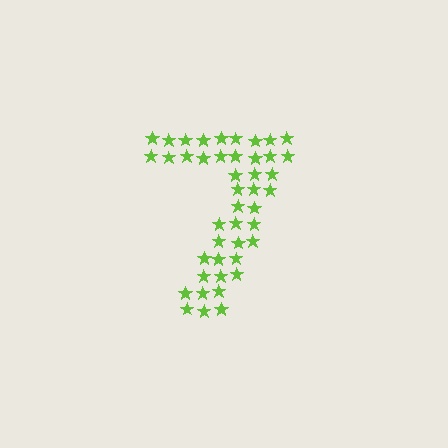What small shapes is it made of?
It is made of small stars.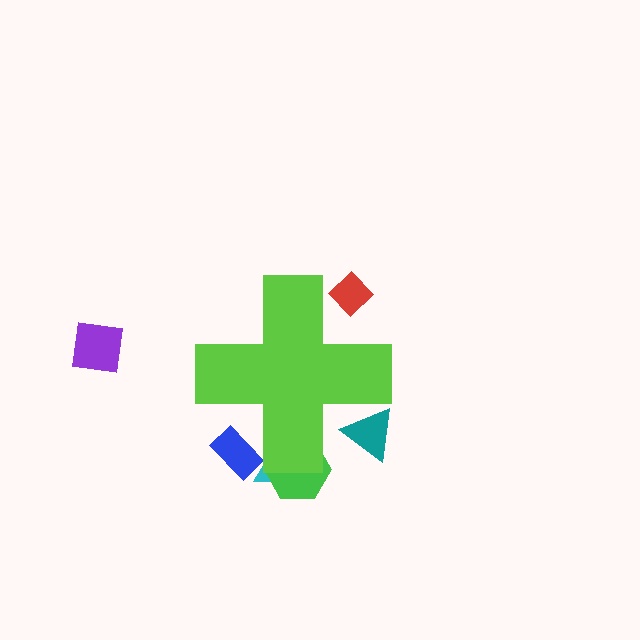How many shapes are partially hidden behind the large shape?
5 shapes are partially hidden.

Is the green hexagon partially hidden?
Yes, the green hexagon is partially hidden behind the lime cross.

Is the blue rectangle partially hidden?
Yes, the blue rectangle is partially hidden behind the lime cross.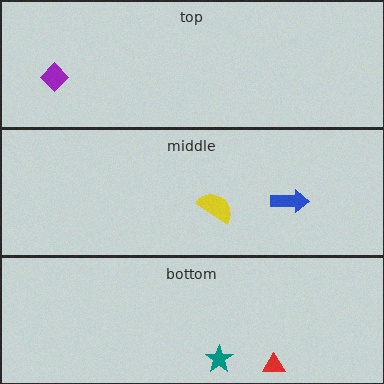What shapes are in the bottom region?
The red triangle, the teal star.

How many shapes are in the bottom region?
2.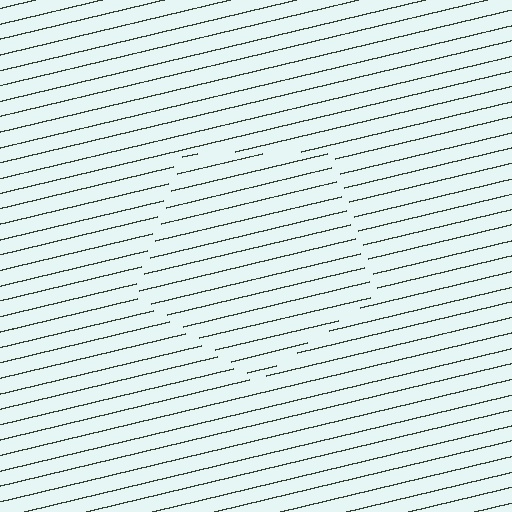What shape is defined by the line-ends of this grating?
An illusory pentagon. The interior of the shape contains the same grating, shifted by half a period — the contour is defined by the phase discontinuity where line-ends from the inner and outer gratings abut.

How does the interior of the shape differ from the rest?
The interior of the shape contains the same grating, shifted by half a period — the contour is defined by the phase discontinuity where line-ends from the inner and outer gratings abut.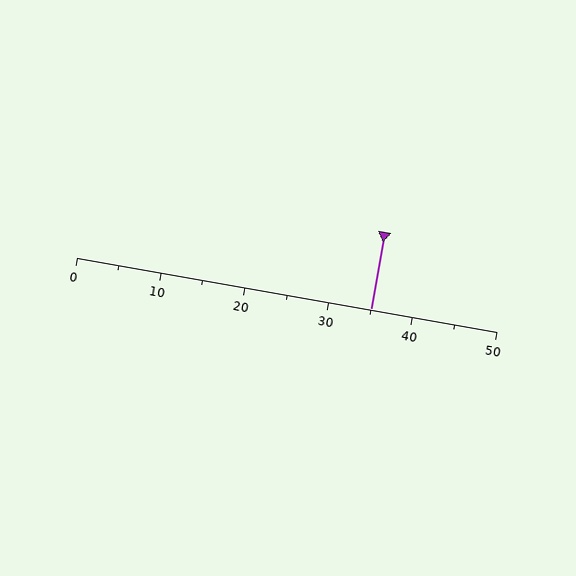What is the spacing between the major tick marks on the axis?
The major ticks are spaced 10 apart.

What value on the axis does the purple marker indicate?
The marker indicates approximately 35.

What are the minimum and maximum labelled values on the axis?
The axis runs from 0 to 50.